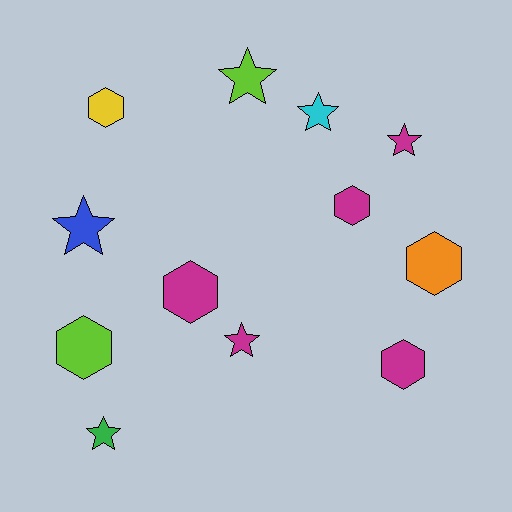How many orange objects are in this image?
There is 1 orange object.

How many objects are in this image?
There are 12 objects.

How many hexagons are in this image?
There are 6 hexagons.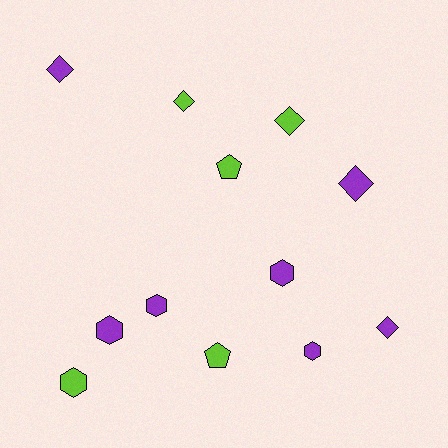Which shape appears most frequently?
Diamond, with 5 objects.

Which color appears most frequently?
Purple, with 7 objects.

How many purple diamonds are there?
There are 3 purple diamonds.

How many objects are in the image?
There are 12 objects.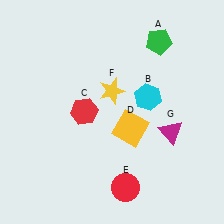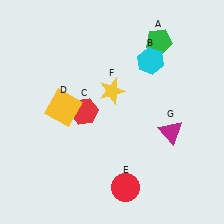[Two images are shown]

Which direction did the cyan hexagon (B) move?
The cyan hexagon (B) moved up.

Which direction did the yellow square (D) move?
The yellow square (D) moved left.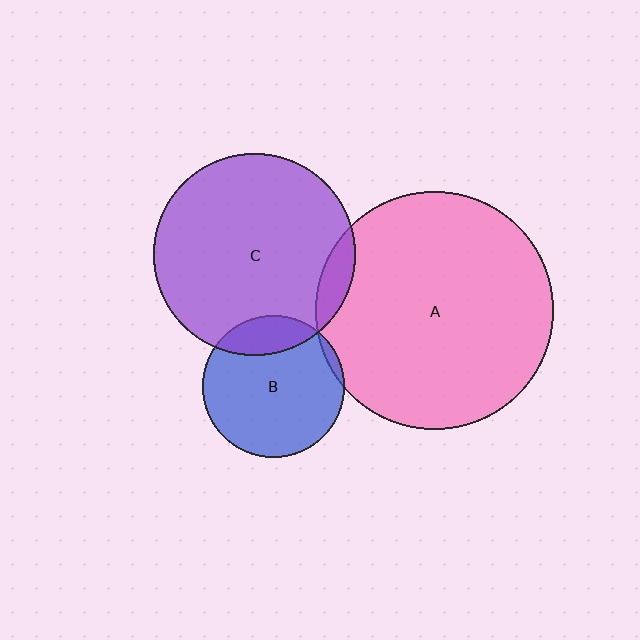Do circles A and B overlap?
Yes.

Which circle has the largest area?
Circle A (pink).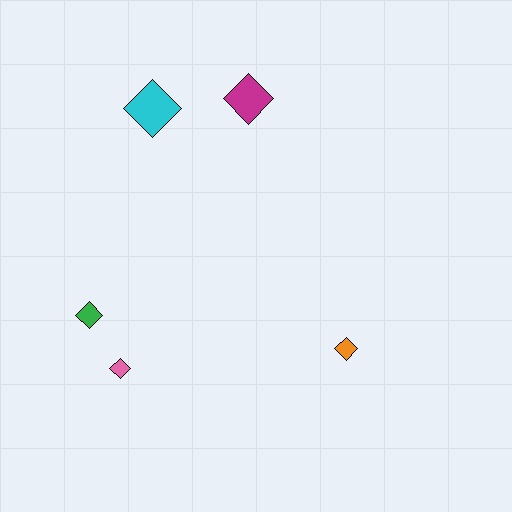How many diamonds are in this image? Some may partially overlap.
There are 5 diamonds.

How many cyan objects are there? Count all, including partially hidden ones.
There is 1 cyan object.